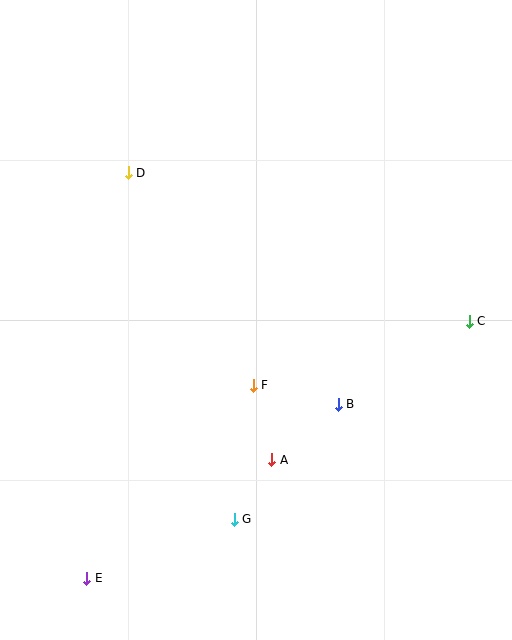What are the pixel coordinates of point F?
Point F is at (253, 385).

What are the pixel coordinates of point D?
Point D is at (128, 173).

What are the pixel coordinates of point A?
Point A is at (272, 460).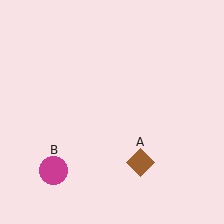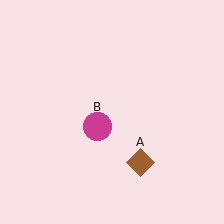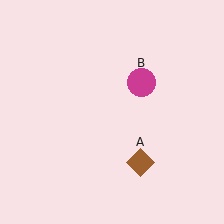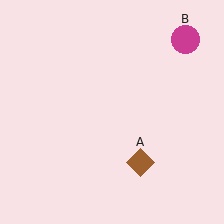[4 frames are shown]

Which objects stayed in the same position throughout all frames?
Brown diamond (object A) remained stationary.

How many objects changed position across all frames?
1 object changed position: magenta circle (object B).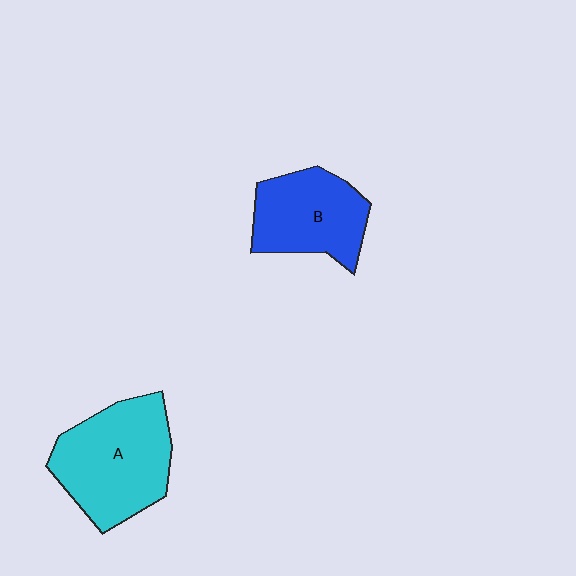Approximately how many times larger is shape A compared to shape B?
Approximately 1.3 times.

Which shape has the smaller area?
Shape B (blue).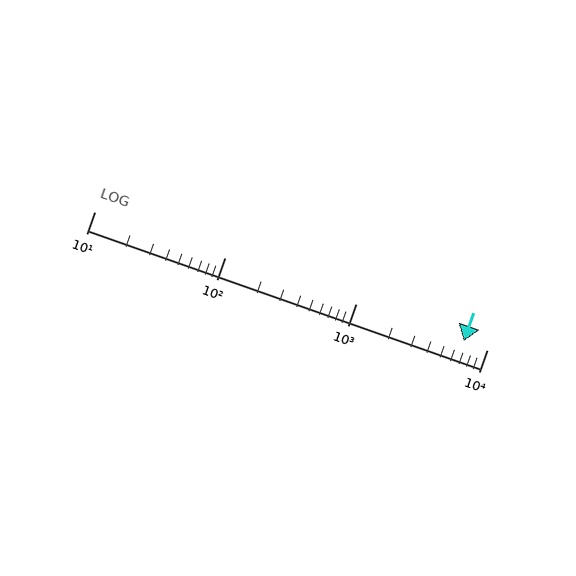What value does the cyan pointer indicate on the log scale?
The pointer indicates approximately 6700.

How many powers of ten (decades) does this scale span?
The scale spans 3 decades, from 10 to 10000.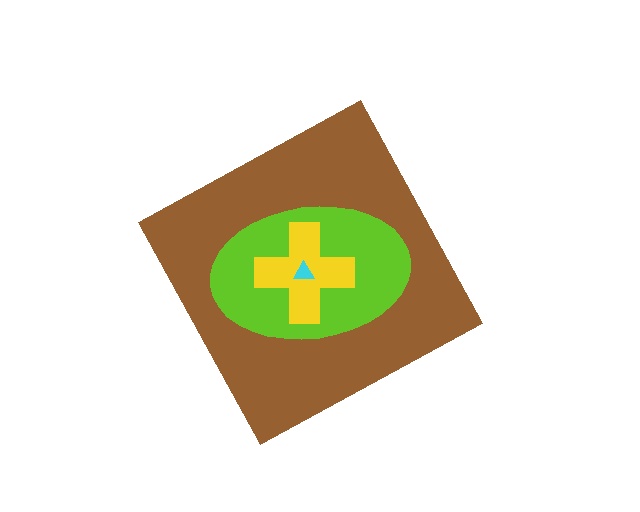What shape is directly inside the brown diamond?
The lime ellipse.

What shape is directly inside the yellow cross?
The cyan triangle.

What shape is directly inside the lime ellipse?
The yellow cross.